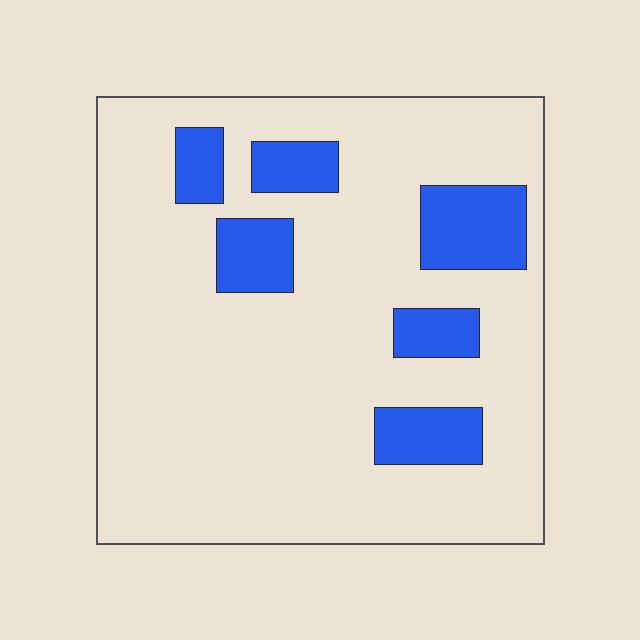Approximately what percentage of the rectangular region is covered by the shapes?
Approximately 15%.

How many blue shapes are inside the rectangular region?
6.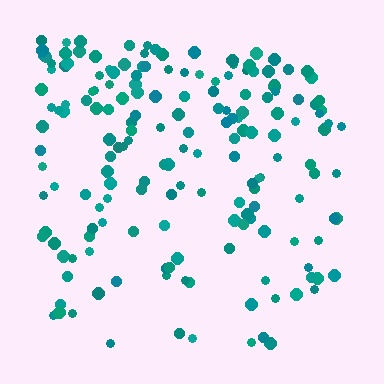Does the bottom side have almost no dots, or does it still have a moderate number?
Still a moderate number, just noticeably fewer than the top.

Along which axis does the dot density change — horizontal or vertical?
Vertical.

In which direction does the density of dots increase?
From bottom to top, with the top side densest.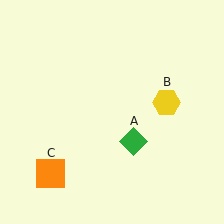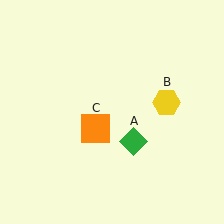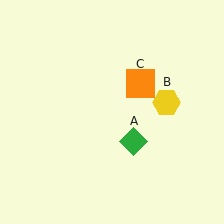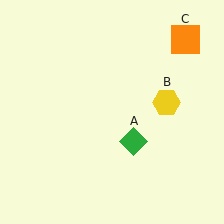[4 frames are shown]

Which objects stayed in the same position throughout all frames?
Green diamond (object A) and yellow hexagon (object B) remained stationary.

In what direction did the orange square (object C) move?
The orange square (object C) moved up and to the right.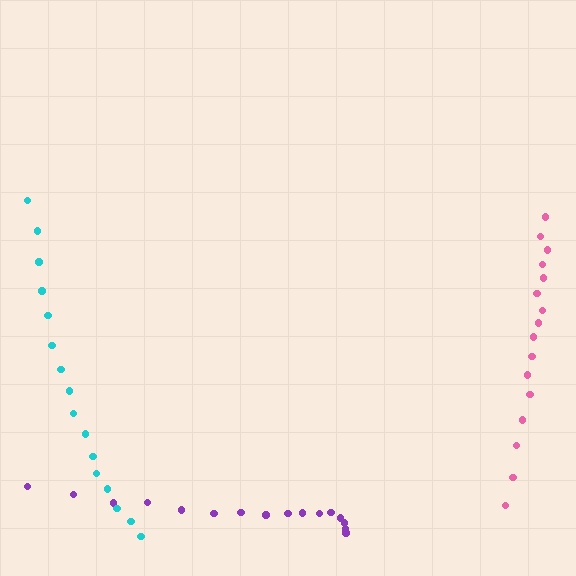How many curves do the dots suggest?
There are 3 distinct paths.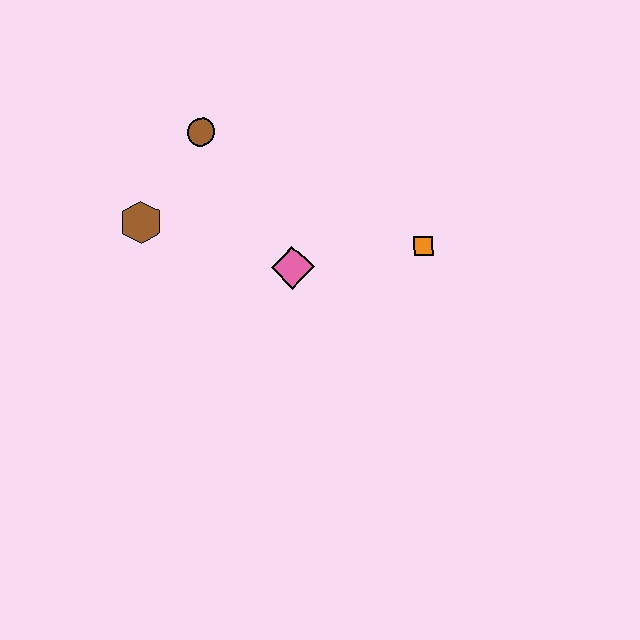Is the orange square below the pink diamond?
No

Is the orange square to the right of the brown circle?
Yes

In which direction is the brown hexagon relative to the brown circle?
The brown hexagon is below the brown circle.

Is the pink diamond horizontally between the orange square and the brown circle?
Yes